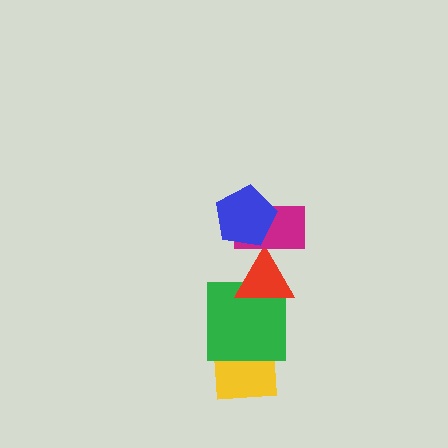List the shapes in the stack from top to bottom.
From top to bottom: the blue pentagon, the magenta rectangle, the red triangle, the green square, the yellow square.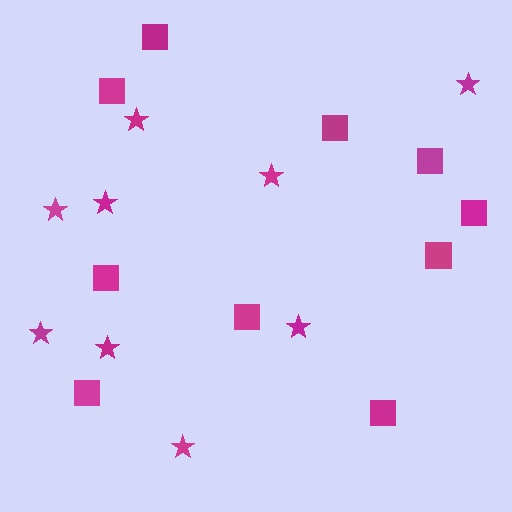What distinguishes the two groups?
There are 2 groups: one group of squares (10) and one group of stars (9).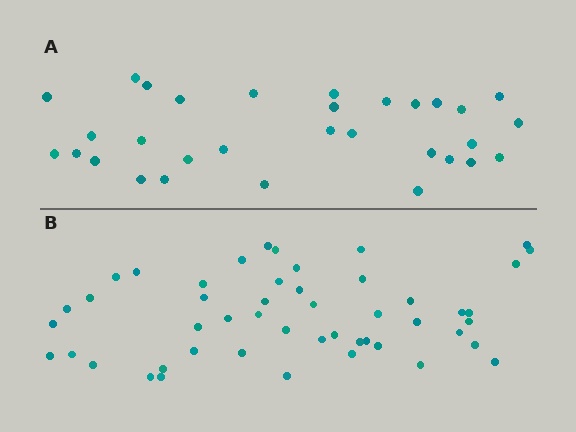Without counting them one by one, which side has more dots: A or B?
Region B (the bottom region) has more dots.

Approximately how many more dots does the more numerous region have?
Region B has approximately 20 more dots than region A.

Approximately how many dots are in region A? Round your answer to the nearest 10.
About 30 dots. (The exact count is 31, which rounds to 30.)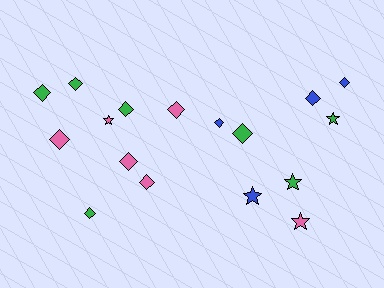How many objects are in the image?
There are 17 objects.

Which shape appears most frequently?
Diamond, with 12 objects.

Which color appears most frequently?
Green, with 7 objects.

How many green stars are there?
There are 2 green stars.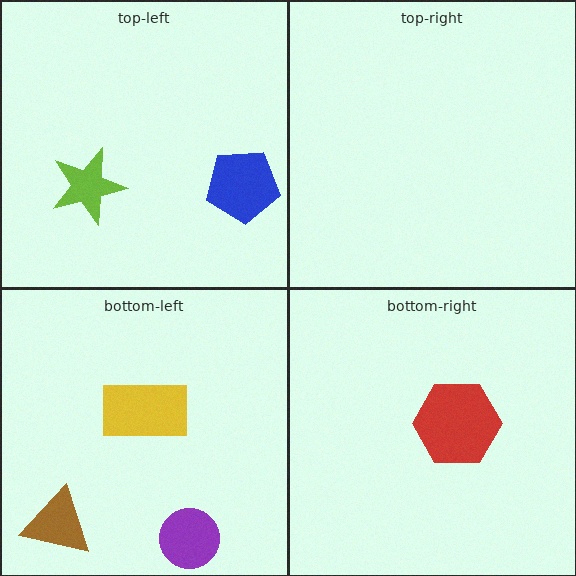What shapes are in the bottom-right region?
The red hexagon.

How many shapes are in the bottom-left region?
3.